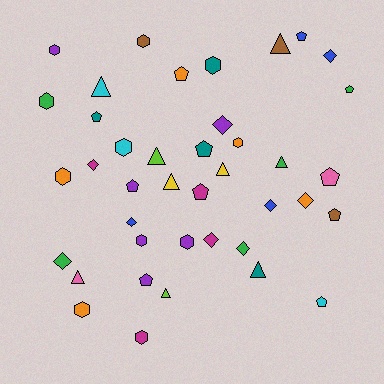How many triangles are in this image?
There are 9 triangles.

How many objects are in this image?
There are 40 objects.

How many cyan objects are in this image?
There are 3 cyan objects.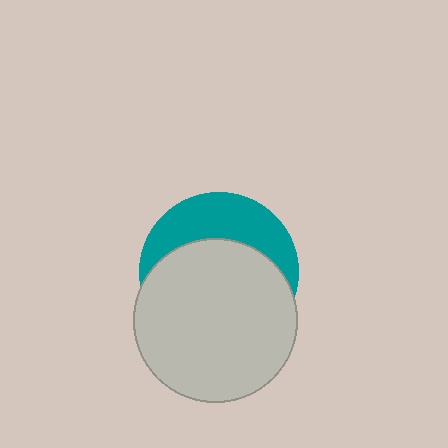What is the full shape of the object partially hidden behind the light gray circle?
The partially hidden object is a teal circle.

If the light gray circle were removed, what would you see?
You would see the complete teal circle.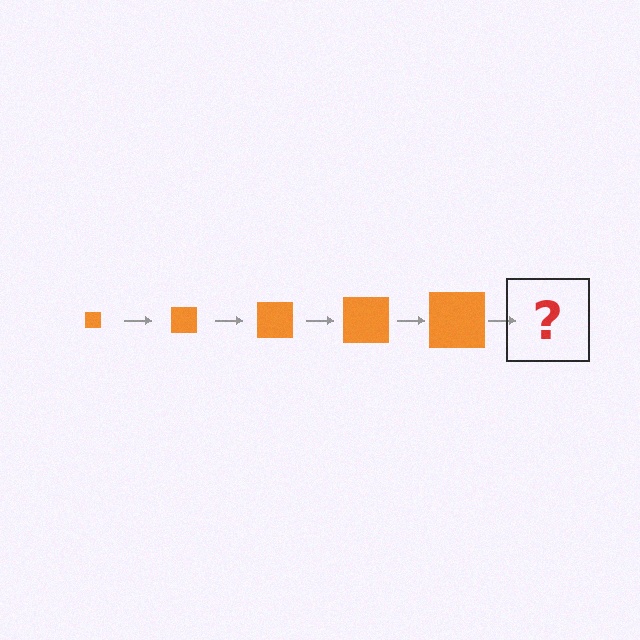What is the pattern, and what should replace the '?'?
The pattern is that the square gets progressively larger each step. The '?' should be an orange square, larger than the previous one.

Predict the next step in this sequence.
The next step is an orange square, larger than the previous one.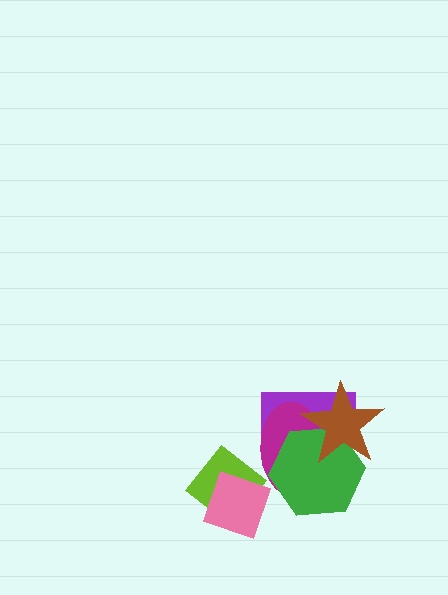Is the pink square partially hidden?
No, no other shape covers it.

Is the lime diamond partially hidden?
Yes, it is partially covered by another shape.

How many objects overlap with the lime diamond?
2 objects overlap with the lime diamond.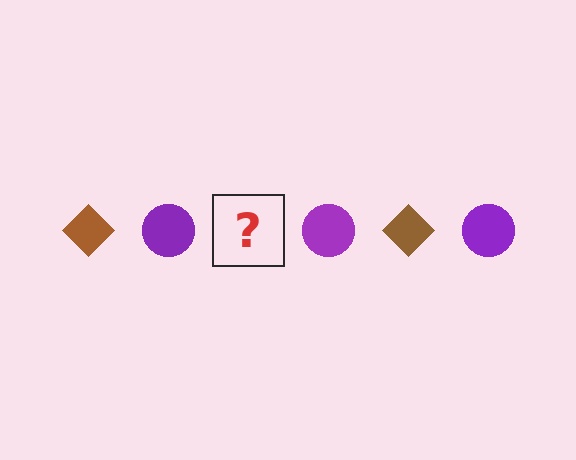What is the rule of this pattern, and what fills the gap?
The rule is that the pattern alternates between brown diamond and purple circle. The gap should be filled with a brown diamond.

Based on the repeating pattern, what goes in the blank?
The blank should be a brown diamond.